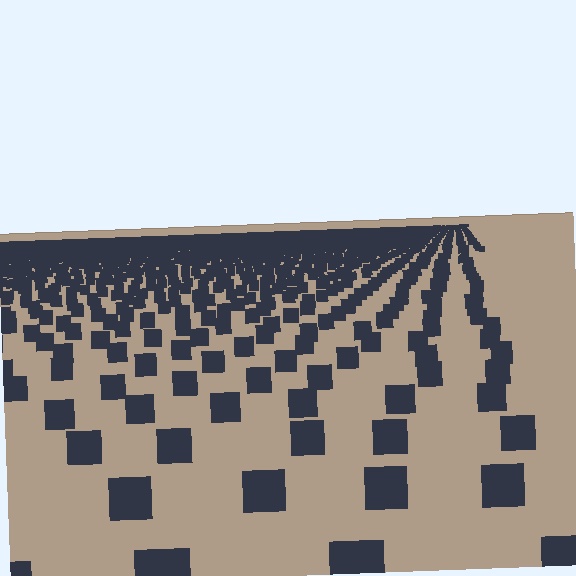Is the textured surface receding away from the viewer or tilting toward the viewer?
The surface is receding away from the viewer. Texture elements get smaller and denser toward the top.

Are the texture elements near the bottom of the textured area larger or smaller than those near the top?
Larger. Near the bottom, elements are closer to the viewer and appear at a bigger on-screen size.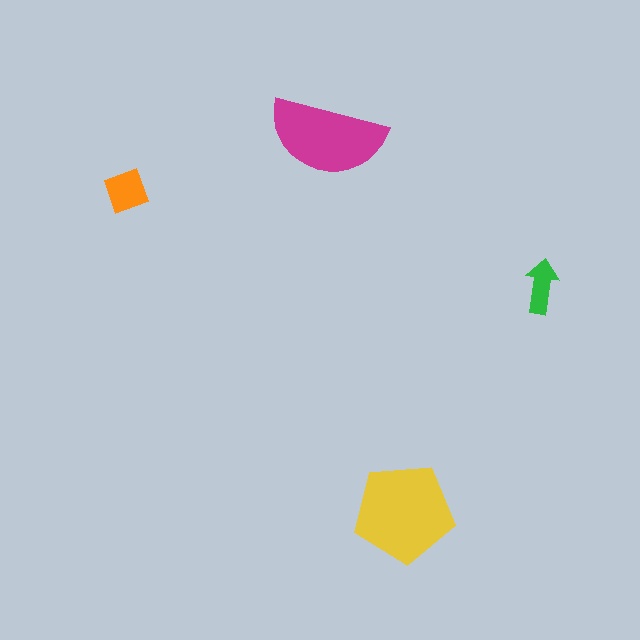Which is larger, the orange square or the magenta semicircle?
The magenta semicircle.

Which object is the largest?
The yellow pentagon.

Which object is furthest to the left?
The orange square is leftmost.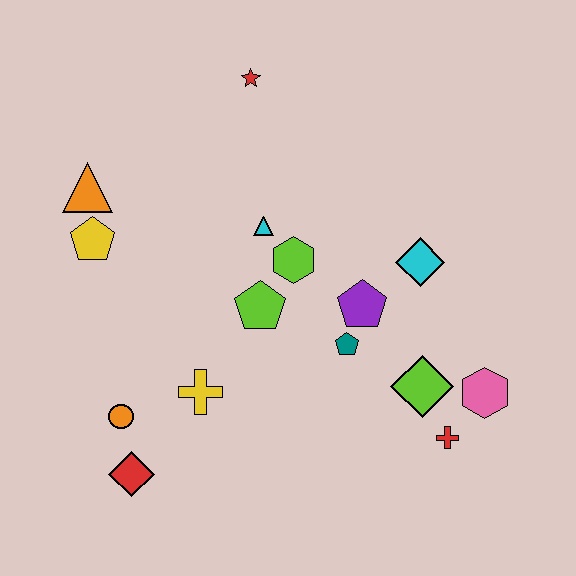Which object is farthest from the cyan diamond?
The red diamond is farthest from the cyan diamond.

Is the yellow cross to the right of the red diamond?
Yes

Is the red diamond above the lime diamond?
No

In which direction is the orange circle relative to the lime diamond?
The orange circle is to the left of the lime diamond.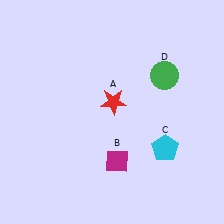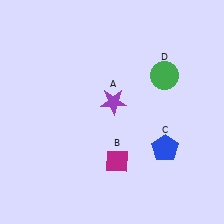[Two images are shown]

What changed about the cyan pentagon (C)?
In Image 1, C is cyan. In Image 2, it changed to blue.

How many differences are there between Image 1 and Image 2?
There are 2 differences between the two images.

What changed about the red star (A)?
In Image 1, A is red. In Image 2, it changed to purple.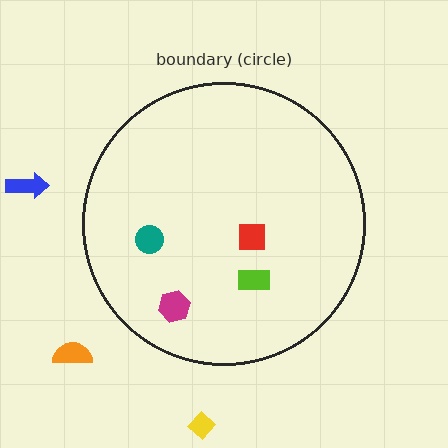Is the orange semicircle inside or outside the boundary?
Outside.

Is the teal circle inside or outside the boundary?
Inside.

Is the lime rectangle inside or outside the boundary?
Inside.